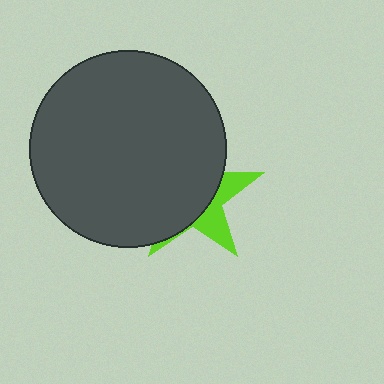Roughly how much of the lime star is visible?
A small part of it is visible (roughly 32%).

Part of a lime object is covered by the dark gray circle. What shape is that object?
It is a star.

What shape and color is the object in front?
The object in front is a dark gray circle.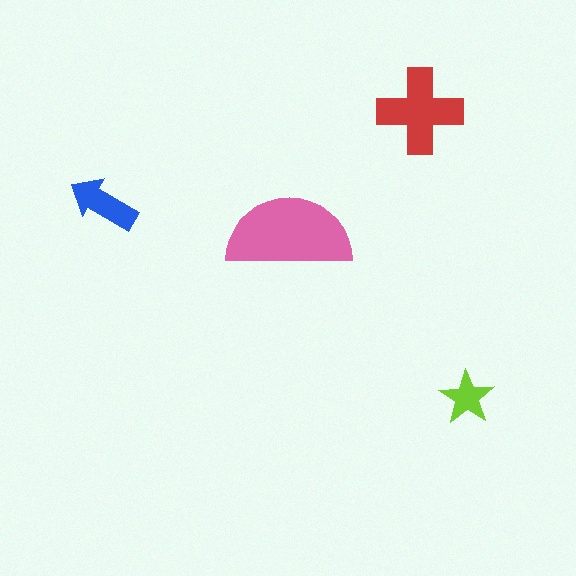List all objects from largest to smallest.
The pink semicircle, the red cross, the blue arrow, the lime star.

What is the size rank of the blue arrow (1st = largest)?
3rd.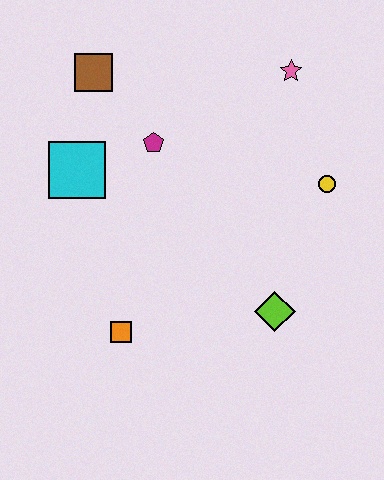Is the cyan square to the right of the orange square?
No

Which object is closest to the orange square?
The lime diamond is closest to the orange square.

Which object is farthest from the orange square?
The pink star is farthest from the orange square.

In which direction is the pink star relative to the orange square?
The pink star is above the orange square.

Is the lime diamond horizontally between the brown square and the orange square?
No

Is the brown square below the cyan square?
No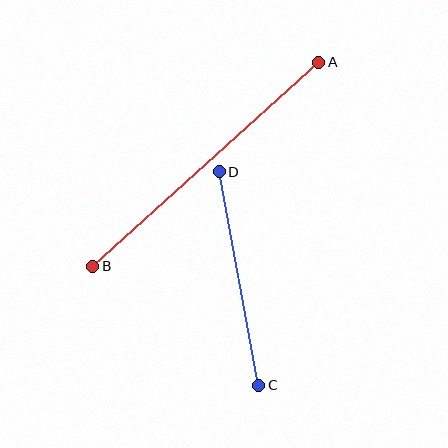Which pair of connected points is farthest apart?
Points A and B are farthest apart.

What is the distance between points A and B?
The distance is approximately 305 pixels.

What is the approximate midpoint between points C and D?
The midpoint is at approximately (239, 278) pixels.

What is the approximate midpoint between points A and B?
The midpoint is at approximately (206, 164) pixels.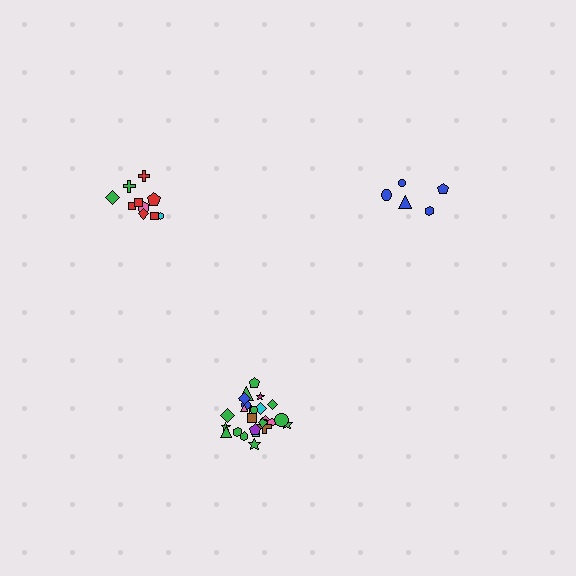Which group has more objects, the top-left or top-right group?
The top-left group.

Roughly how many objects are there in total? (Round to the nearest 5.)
Roughly 40 objects in total.